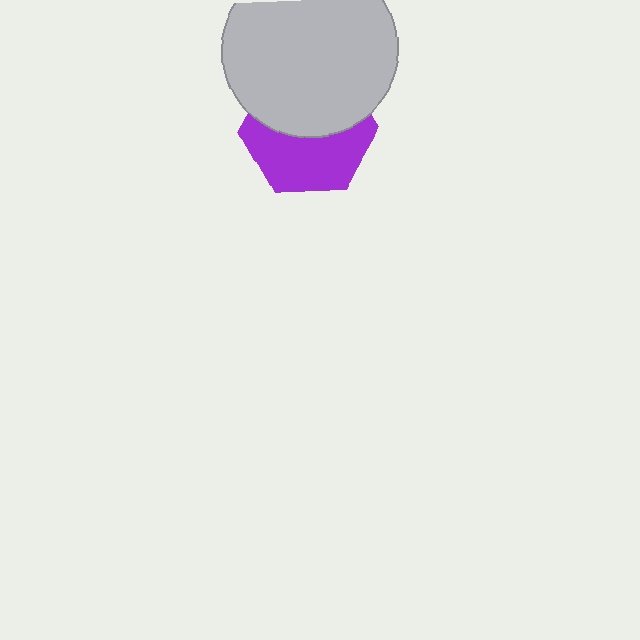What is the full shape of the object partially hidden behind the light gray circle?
The partially hidden object is a purple hexagon.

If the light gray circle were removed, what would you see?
You would see the complete purple hexagon.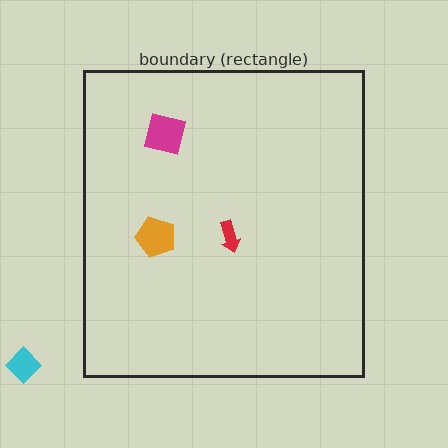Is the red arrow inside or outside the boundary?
Inside.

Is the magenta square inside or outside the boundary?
Inside.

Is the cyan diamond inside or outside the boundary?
Outside.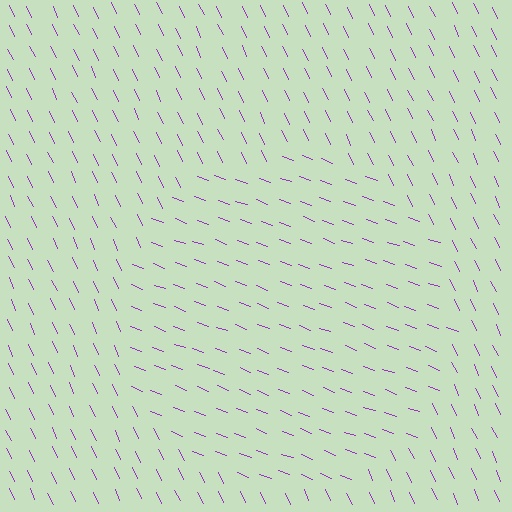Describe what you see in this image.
The image is filled with small purple line segments. A circle region in the image has lines oriented differently from the surrounding lines, creating a visible texture boundary.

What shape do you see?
I see a circle.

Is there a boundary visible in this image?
Yes, there is a texture boundary formed by a change in line orientation.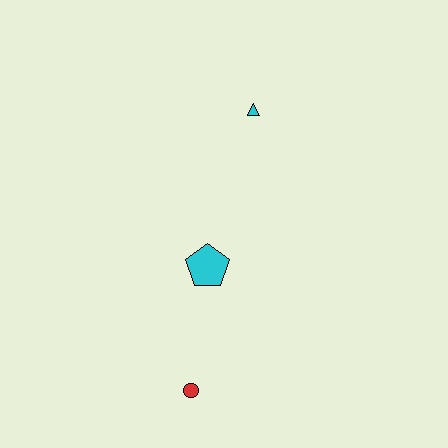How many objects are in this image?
There are 3 objects.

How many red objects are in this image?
There is 1 red object.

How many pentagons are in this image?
There is 1 pentagon.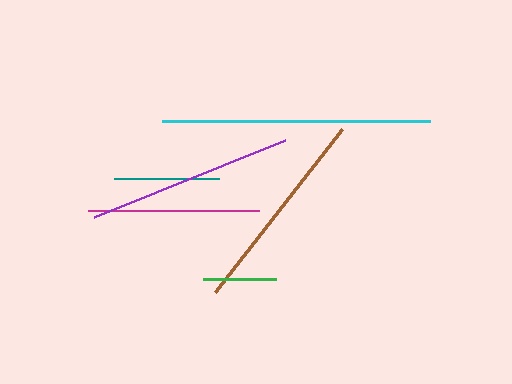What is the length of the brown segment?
The brown segment is approximately 207 pixels long.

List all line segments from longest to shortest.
From longest to shortest: cyan, brown, purple, magenta, teal, green.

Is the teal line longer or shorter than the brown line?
The brown line is longer than the teal line.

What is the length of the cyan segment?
The cyan segment is approximately 268 pixels long.